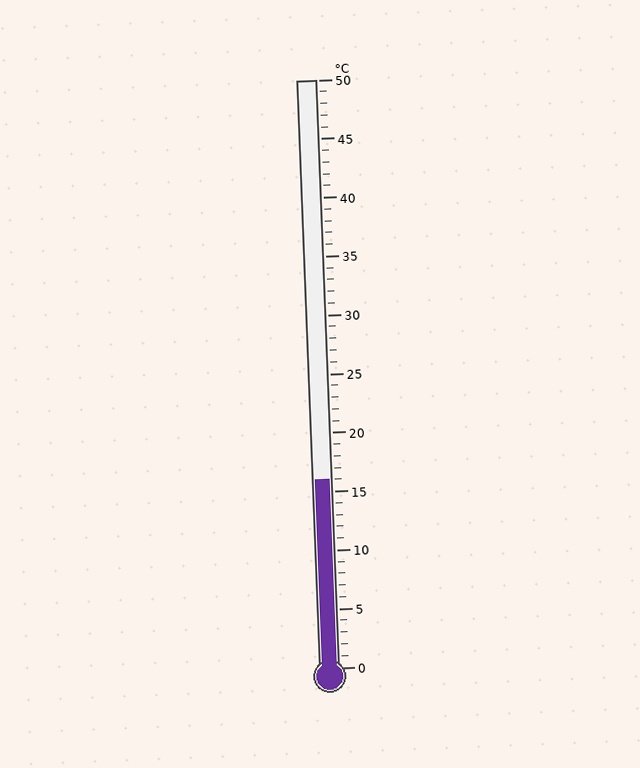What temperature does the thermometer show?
The thermometer shows approximately 16°C.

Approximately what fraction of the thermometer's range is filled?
The thermometer is filled to approximately 30% of its range.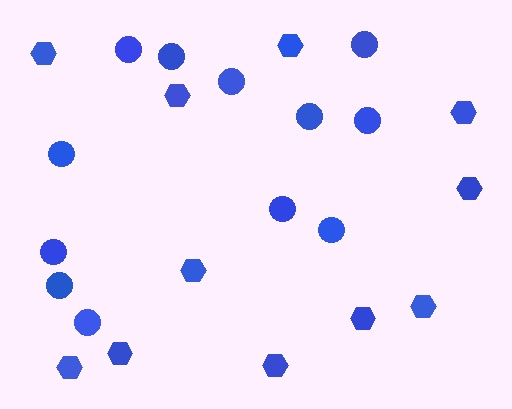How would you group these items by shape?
There are 2 groups: one group of hexagons (11) and one group of circles (12).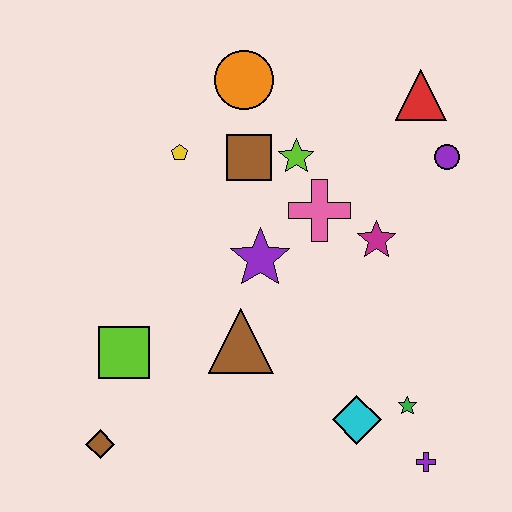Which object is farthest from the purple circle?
The brown diamond is farthest from the purple circle.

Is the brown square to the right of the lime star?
No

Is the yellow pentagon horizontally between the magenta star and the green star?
No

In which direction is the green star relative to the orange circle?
The green star is below the orange circle.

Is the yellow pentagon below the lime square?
No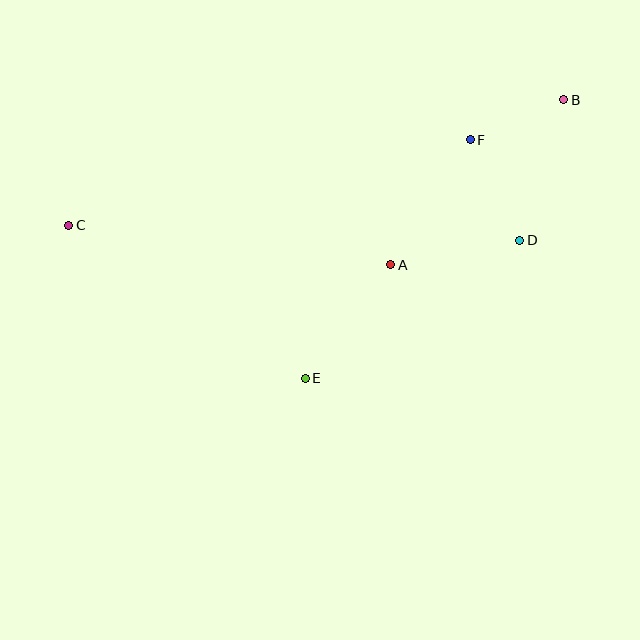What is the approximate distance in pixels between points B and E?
The distance between B and E is approximately 380 pixels.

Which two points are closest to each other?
Points B and F are closest to each other.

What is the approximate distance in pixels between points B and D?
The distance between B and D is approximately 147 pixels.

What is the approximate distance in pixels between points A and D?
The distance between A and D is approximately 131 pixels.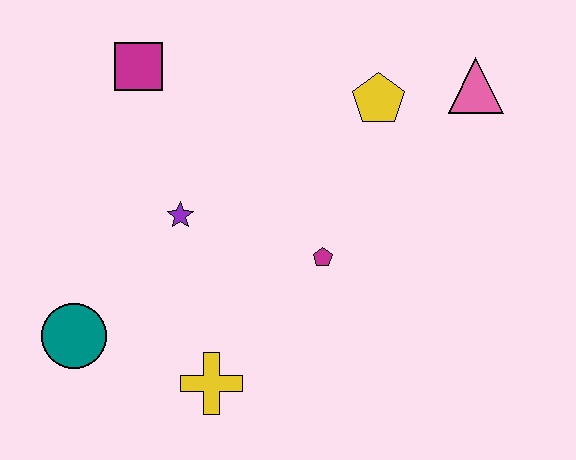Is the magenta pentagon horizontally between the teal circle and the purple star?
No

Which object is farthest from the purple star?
The pink triangle is farthest from the purple star.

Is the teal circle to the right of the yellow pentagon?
No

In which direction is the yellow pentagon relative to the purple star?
The yellow pentagon is to the right of the purple star.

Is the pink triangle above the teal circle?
Yes